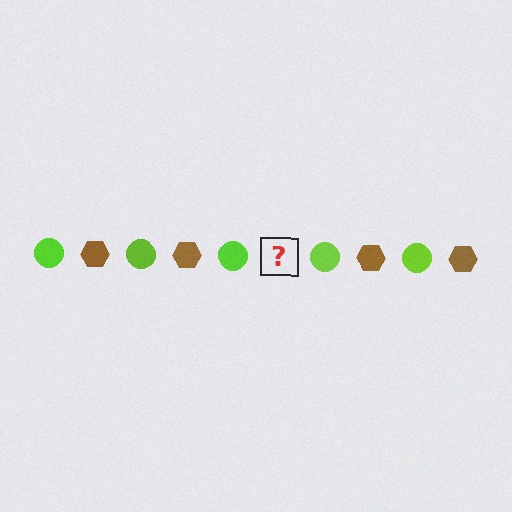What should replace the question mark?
The question mark should be replaced with a brown hexagon.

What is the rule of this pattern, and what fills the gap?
The rule is that the pattern alternates between lime circle and brown hexagon. The gap should be filled with a brown hexagon.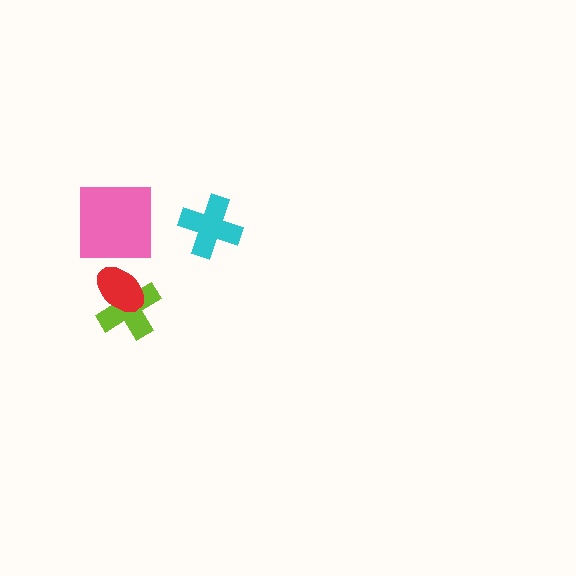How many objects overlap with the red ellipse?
1 object overlaps with the red ellipse.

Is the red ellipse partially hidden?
No, no other shape covers it.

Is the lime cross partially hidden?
Yes, it is partially covered by another shape.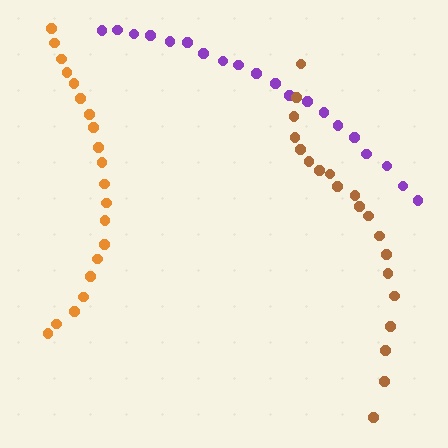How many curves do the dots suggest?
There are 3 distinct paths.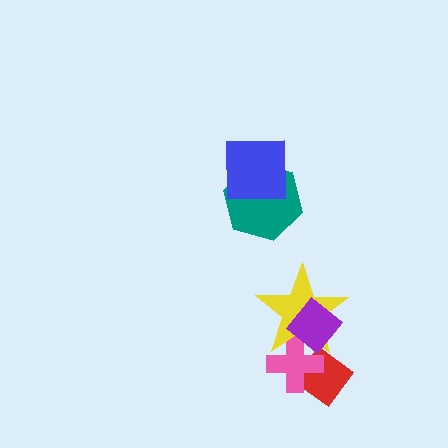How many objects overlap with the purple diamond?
3 objects overlap with the purple diamond.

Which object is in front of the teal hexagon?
The blue square is in front of the teal hexagon.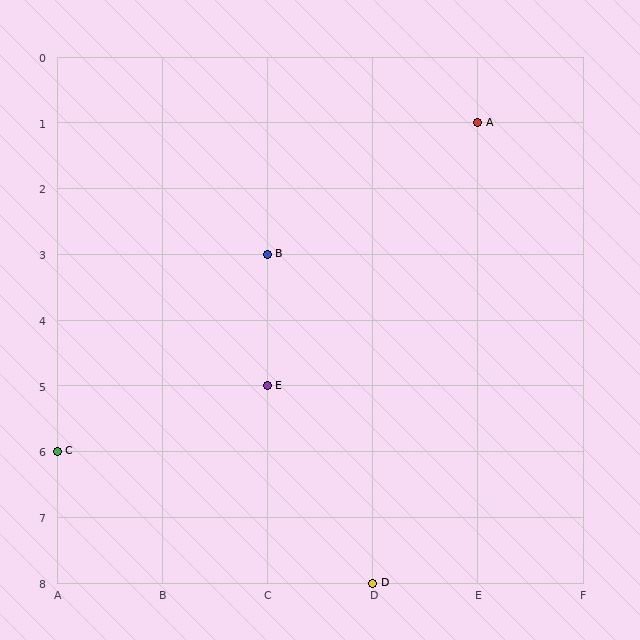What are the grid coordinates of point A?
Point A is at grid coordinates (E, 1).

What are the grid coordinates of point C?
Point C is at grid coordinates (A, 6).